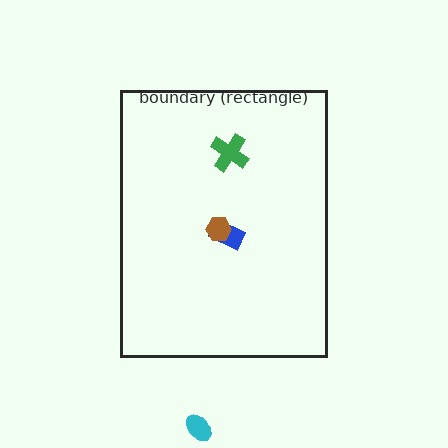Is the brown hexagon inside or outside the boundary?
Inside.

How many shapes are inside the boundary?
3 inside, 1 outside.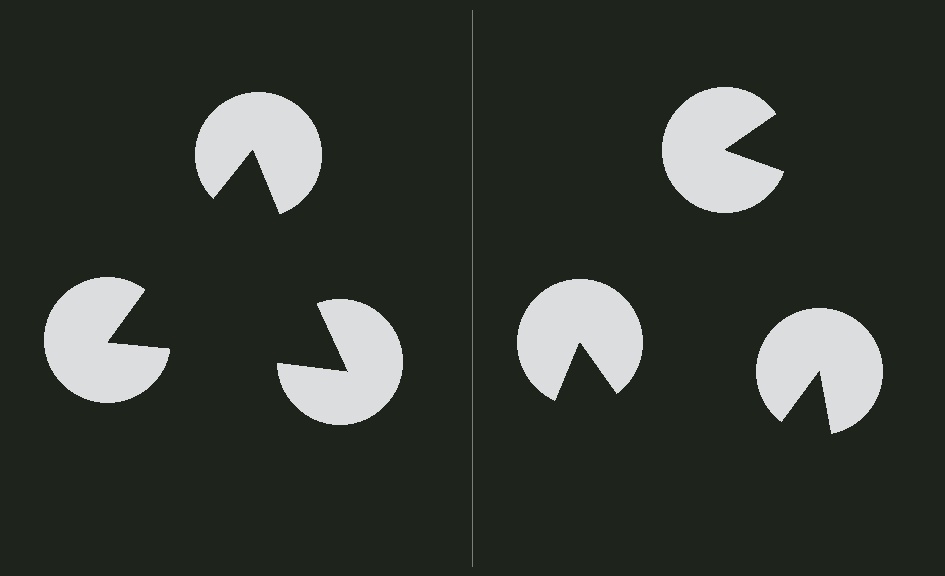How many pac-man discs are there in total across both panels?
6 — 3 on each side.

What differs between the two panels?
The pac-man discs are positioned identically on both sides; only the wedge orientations differ. On the left they align to a triangle; on the right they are misaligned.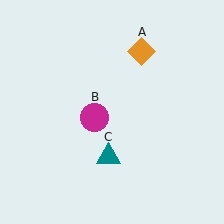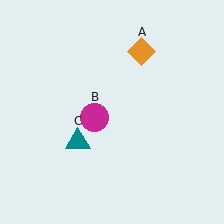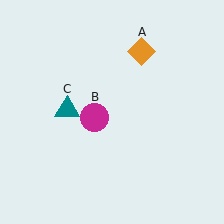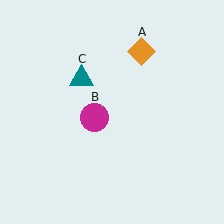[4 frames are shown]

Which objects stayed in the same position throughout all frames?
Orange diamond (object A) and magenta circle (object B) remained stationary.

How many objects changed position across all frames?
1 object changed position: teal triangle (object C).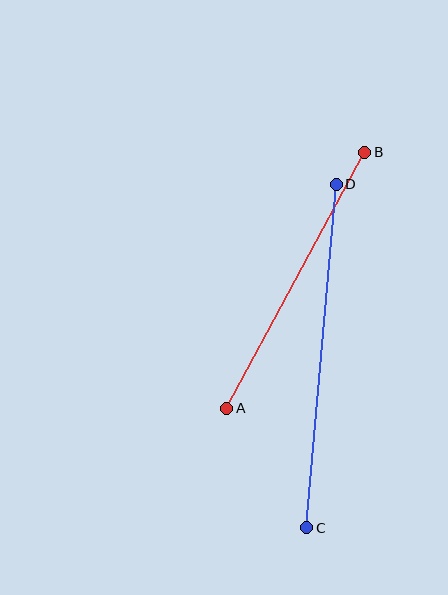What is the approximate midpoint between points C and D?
The midpoint is at approximately (322, 356) pixels.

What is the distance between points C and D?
The distance is approximately 345 pixels.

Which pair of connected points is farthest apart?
Points C and D are farthest apart.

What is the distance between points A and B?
The distance is approximately 291 pixels.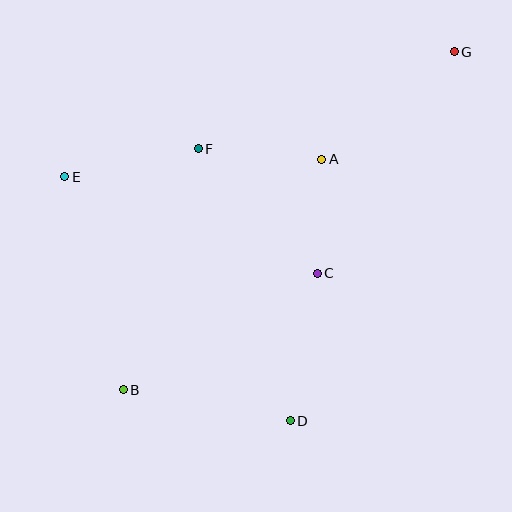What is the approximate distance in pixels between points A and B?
The distance between A and B is approximately 304 pixels.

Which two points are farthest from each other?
Points B and G are farthest from each other.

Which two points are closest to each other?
Points A and C are closest to each other.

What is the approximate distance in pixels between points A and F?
The distance between A and F is approximately 124 pixels.